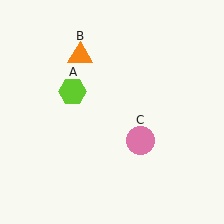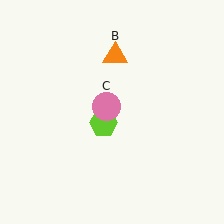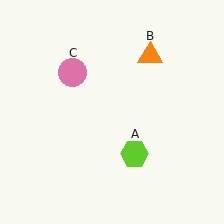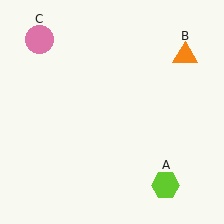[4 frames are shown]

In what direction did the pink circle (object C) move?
The pink circle (object C) moved up and to the left.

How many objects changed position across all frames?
3 objects changed position: lime hexagon (object A), orange triangle (object B), pink circle (object C).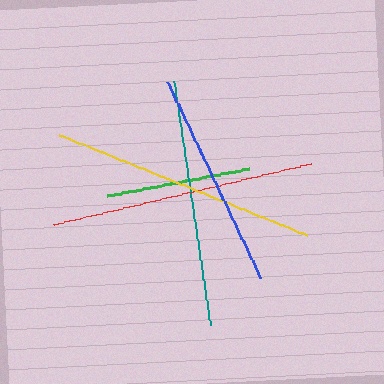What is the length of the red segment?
The red segment is approximately 264 pixels long.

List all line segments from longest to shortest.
From longest to shortest: yellow, red, teal, blue, green.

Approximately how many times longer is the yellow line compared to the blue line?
The yellow line is approximately 1.2 times the length of the blue line.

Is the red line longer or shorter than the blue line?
The red line is longer than the blue line.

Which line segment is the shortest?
The green line is the shortest at approximately 144 pixels.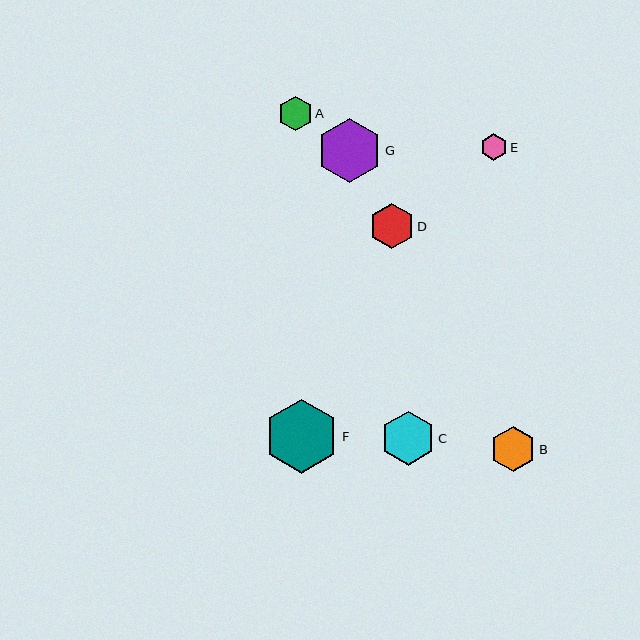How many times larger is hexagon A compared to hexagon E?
Hexagon A is approximately 1.3 times the size of hexagon E.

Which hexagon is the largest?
Hexagon F is the largest with a size of approximately 74 pixels.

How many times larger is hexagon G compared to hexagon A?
Hexagon G is approximately 1.9 times the size of hexagon A.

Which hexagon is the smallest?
Hexagon E is the smallest with a size of approximately 27 pixels.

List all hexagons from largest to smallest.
From largest to smallest: F, G, C, D, B, A, E.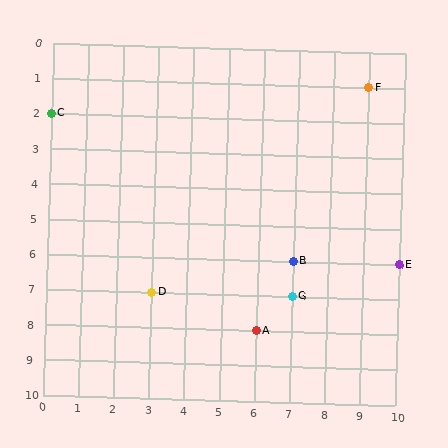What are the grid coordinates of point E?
Point E is at grid coordinates (10, 6).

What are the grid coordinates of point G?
Point G is at grid coordinates (7, 7).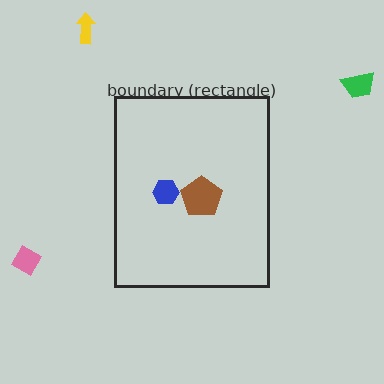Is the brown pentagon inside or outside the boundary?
Inside.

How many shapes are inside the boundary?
2 inside, 3 outside.